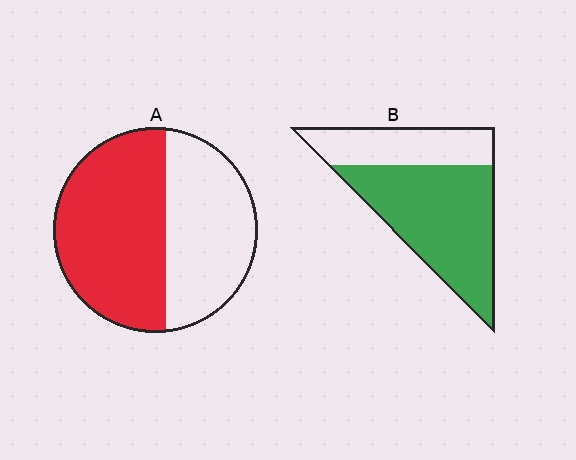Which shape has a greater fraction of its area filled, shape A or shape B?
Shape B.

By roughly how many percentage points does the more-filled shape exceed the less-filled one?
By roughly 10 percentage points (B over A).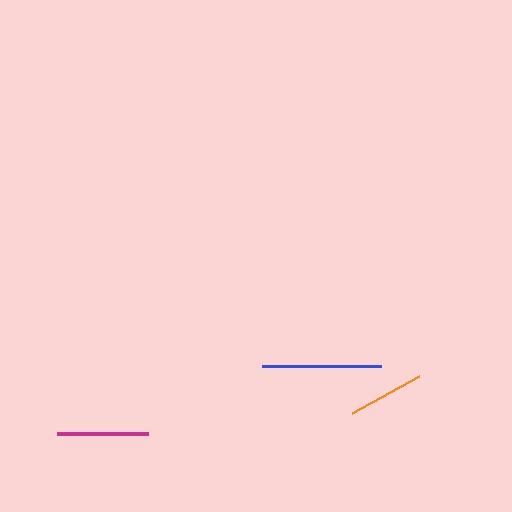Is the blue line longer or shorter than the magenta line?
The blue line is longer than the magenta line.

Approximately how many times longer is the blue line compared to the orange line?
The blue line is approximately 1.6 times the length of the orange line.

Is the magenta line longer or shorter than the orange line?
The magenta line is longer than the orange line.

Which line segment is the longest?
The blue line is the longest at approximately 119 pixels.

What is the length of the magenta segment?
The magenta segment is approximately 91 pixels long.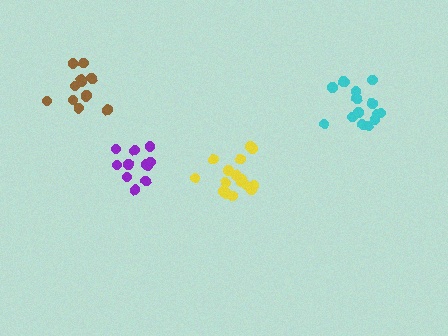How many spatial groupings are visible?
There are 4 spatial groupings.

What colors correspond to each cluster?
The clusters are colored: purple, yellow, cyan, brown.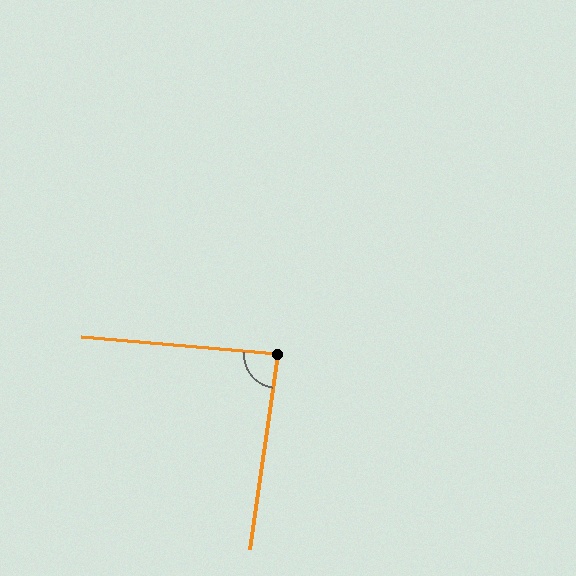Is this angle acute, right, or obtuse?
It is approximately a right angle.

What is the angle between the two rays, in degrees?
Approximately 87 degrees.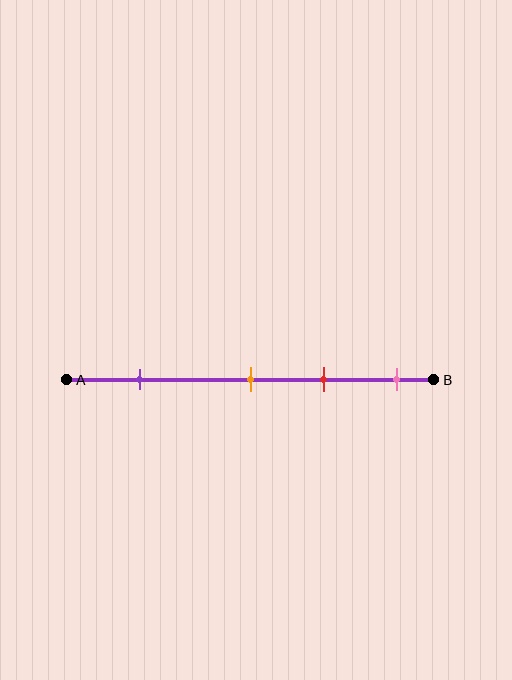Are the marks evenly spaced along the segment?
No, the marks are not evenly spaced.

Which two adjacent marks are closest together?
The orange and red marks are the closest adjacent pair.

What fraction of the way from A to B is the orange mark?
The orange mark is approximately 50% (0.5) of the way from A to B.